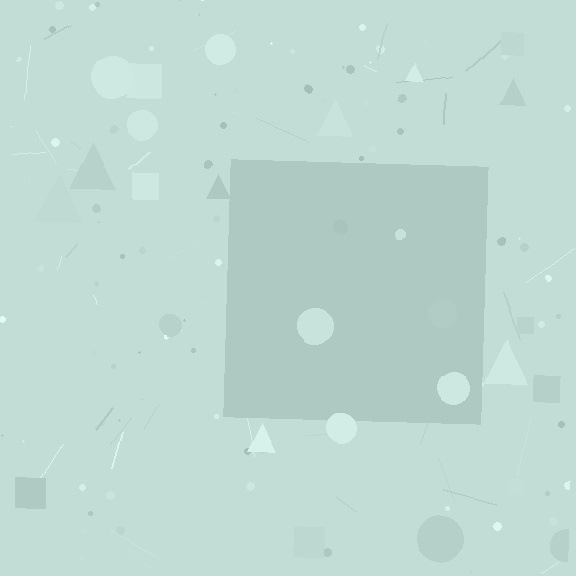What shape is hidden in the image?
A square is hidden in the image.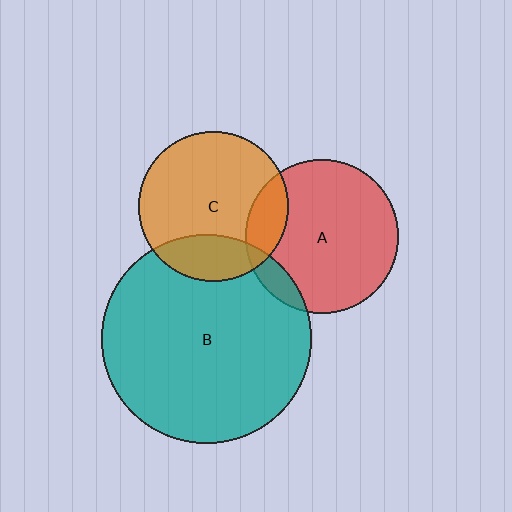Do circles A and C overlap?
Yes.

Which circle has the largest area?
Circle B (teal).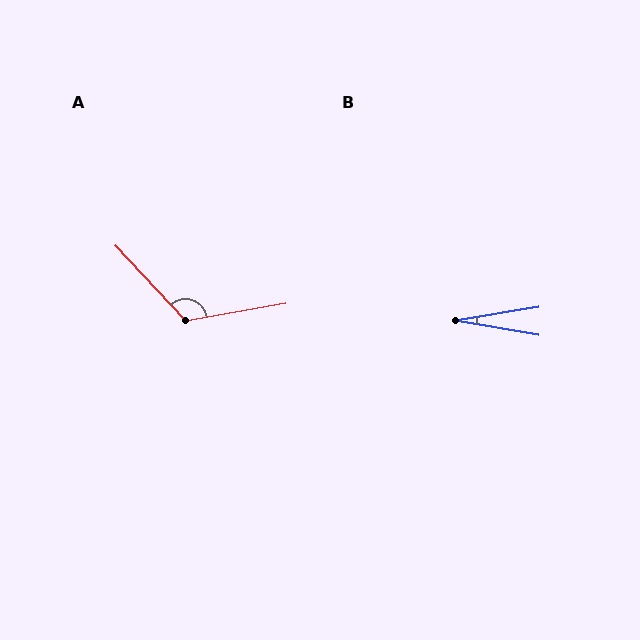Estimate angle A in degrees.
Approximately 123 degrees.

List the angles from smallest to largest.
B (19°), A (123°).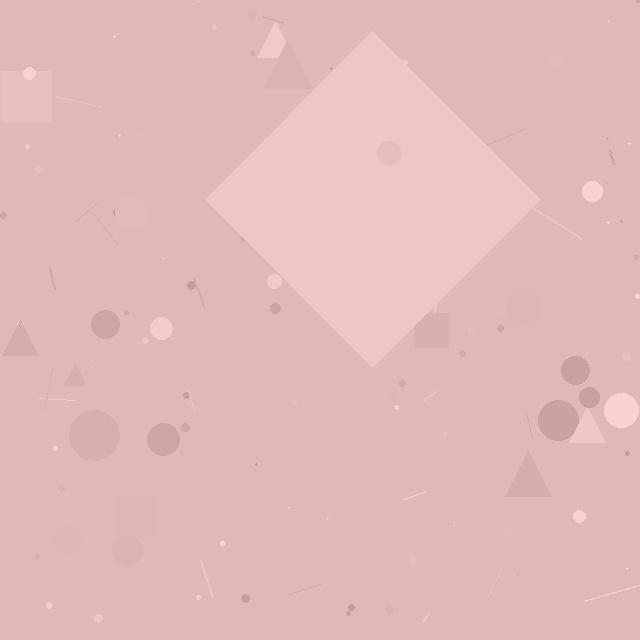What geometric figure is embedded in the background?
A diamond is embedded in the background.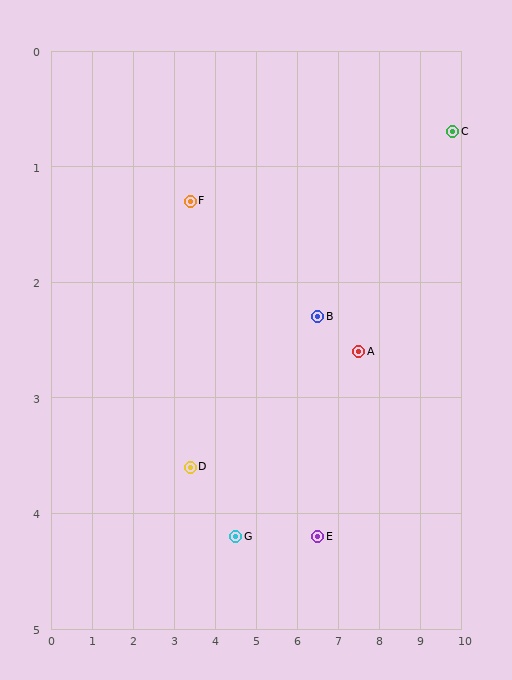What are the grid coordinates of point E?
Point E is at approximately (6.5, 4.2).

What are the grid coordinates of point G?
Point G is at approximately (4.5, 4.2).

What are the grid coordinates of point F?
Point F is at approximately (3.4, 1.3).